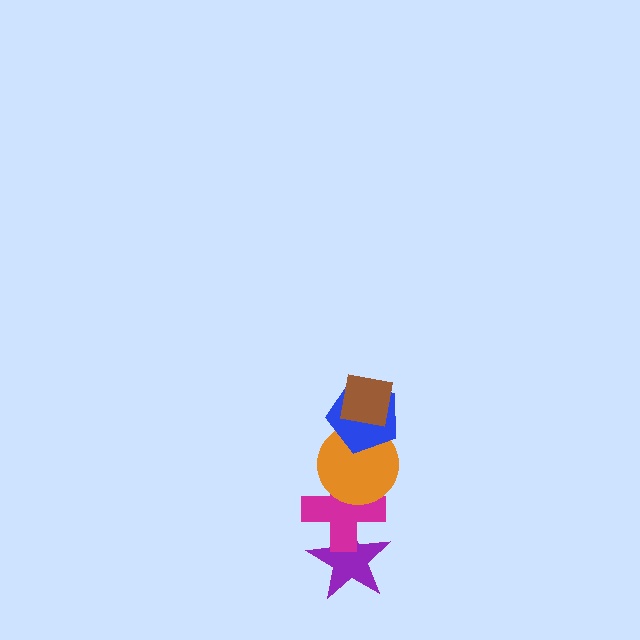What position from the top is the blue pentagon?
The blue pentagon is 2nd from the top.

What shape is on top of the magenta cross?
The orange circle is on top of the magenta cross.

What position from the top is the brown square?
The brown square is 1st from the top.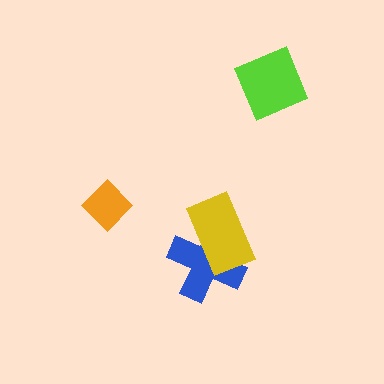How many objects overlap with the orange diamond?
0 objects overlap with the orange diamond.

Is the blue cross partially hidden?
Yes, it is partially covered by another shape.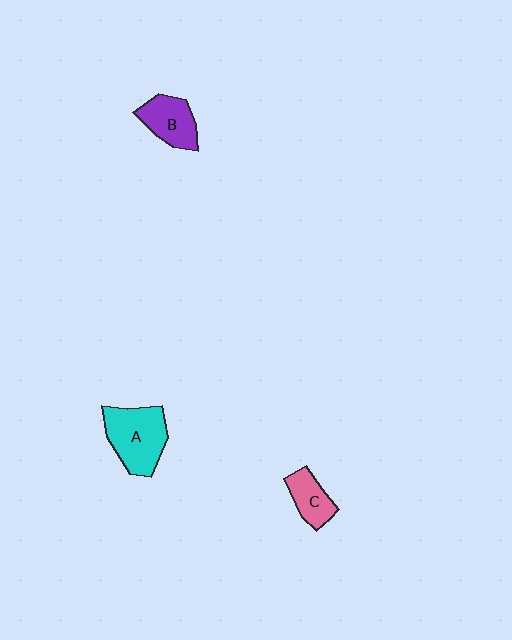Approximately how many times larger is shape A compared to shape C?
Approximately 1.9 times.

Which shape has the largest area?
Shape A (cyan).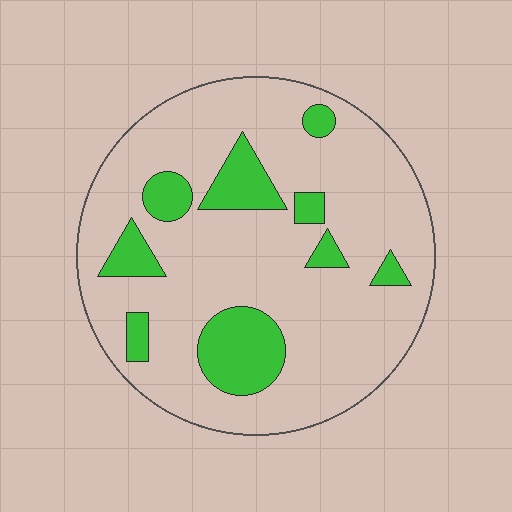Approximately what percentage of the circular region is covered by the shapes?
Approximately 20%.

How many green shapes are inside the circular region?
9.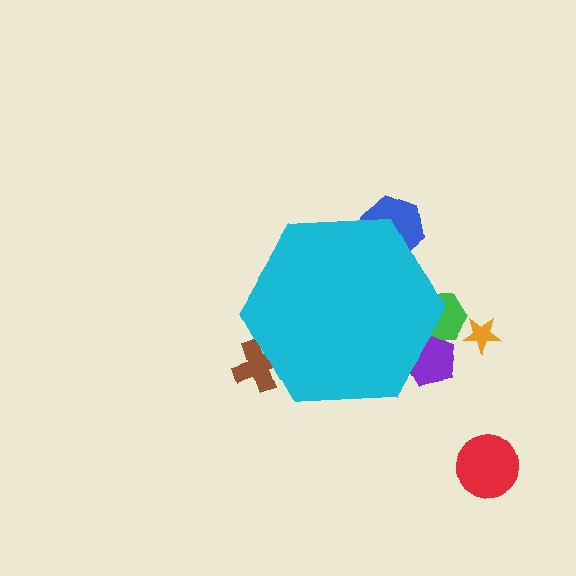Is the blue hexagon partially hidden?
Yes, the blue hexagon is partially hidden behind the cyan hexagon.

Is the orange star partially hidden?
No, the orange star is fully visible.